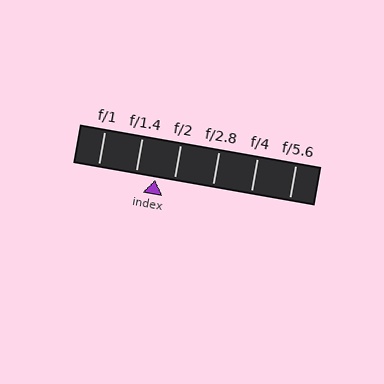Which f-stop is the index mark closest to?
The index mark is closest to f/1.4.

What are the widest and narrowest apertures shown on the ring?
The widest aperture shown is f/1 and the narrowest is f/5.6.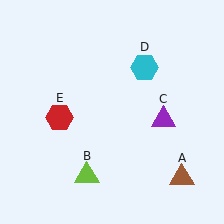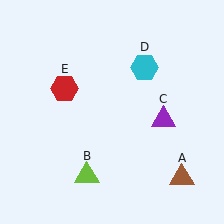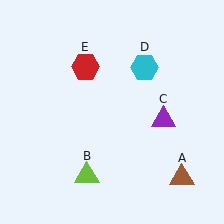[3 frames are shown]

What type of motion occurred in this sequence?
The red hexagon (object E) rotated clockwise around the center of the scene.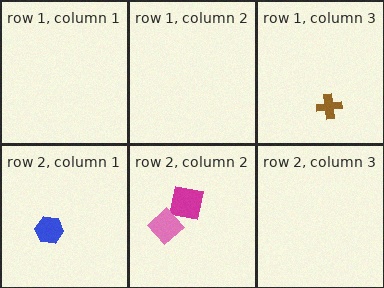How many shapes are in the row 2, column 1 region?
1.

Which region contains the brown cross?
The row 1, column 3 region.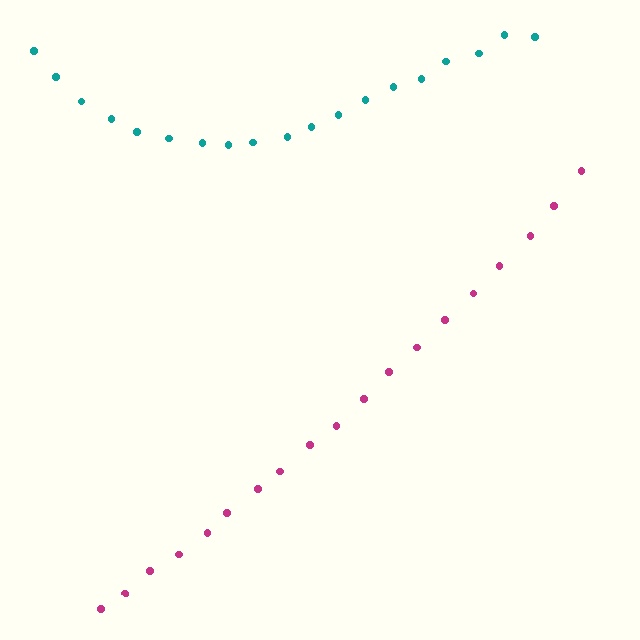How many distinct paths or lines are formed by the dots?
There are 2 distinct paths.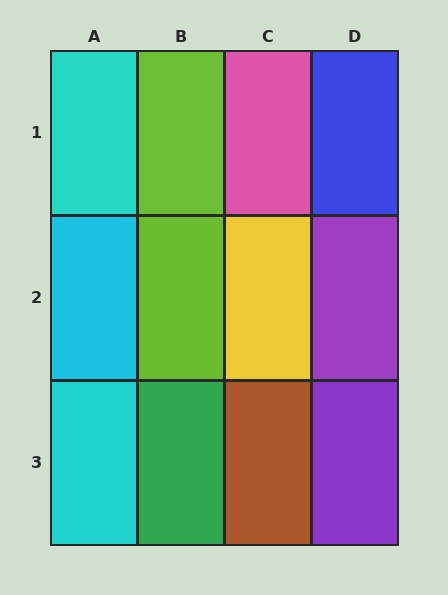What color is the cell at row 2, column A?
Cyan.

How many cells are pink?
1 cell is pink.